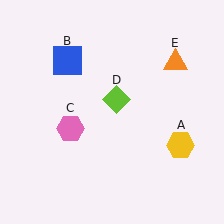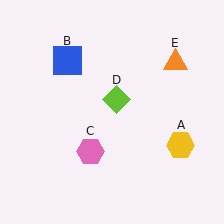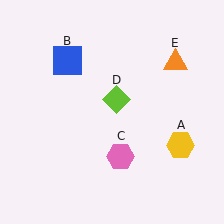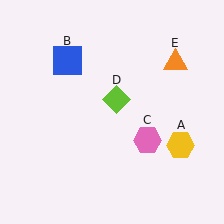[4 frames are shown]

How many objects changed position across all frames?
1 object changed position: pink hexagon (object C).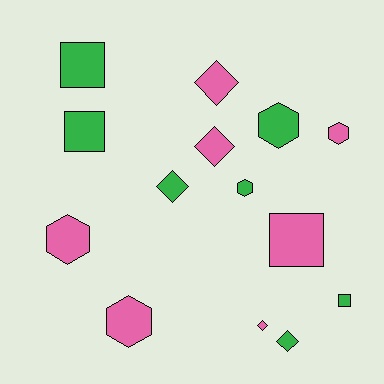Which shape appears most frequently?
Hexagon, with 5 objects.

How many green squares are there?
There are 3 green squares.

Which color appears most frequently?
Green, with 7 objects.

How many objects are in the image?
There are 14 objects.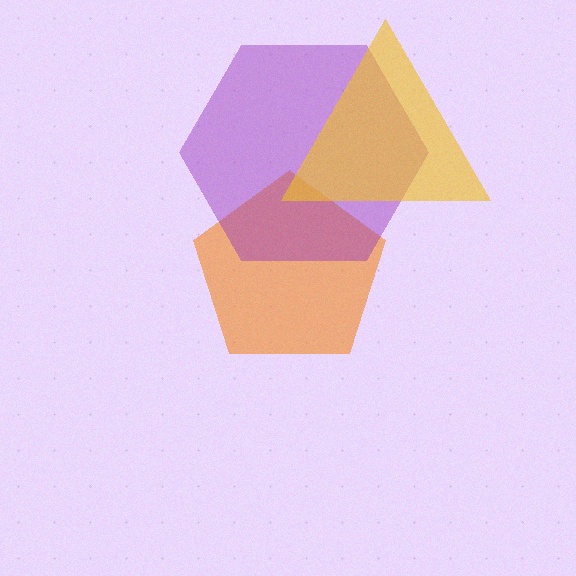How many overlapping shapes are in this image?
There are 3 overlapping shapes in the image.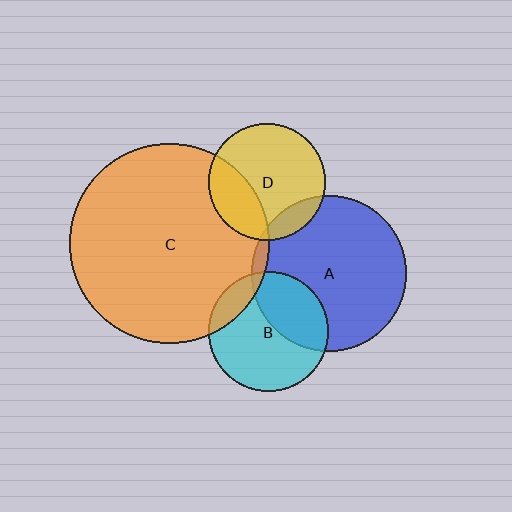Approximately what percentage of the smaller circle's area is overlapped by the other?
Approximately 35%.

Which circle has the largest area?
Circle C (orange).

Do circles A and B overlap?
Yes.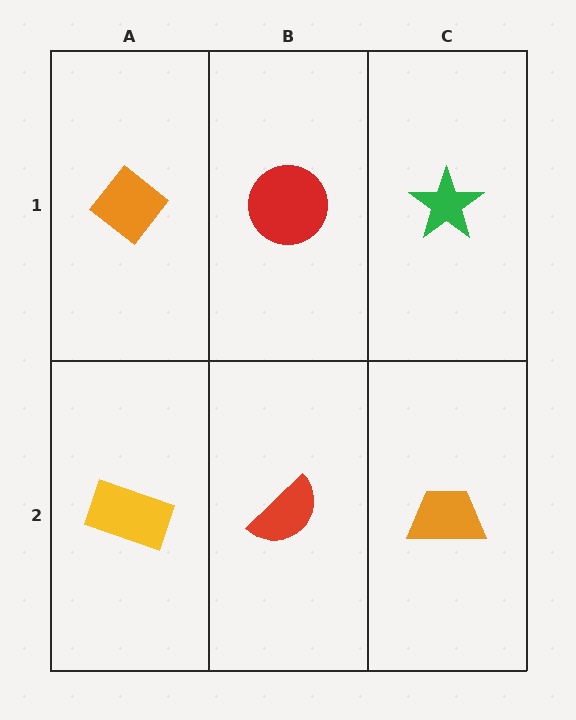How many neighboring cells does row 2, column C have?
2.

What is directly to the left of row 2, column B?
A yellow rectangle.